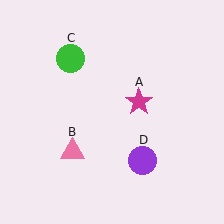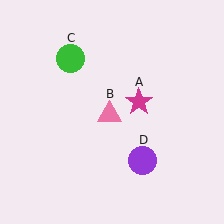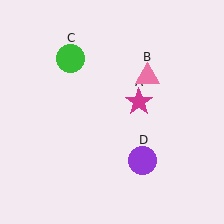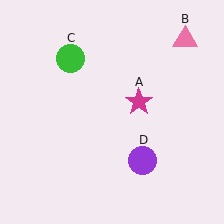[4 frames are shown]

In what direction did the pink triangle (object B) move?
The pink triangle (object B) moved up and to the right.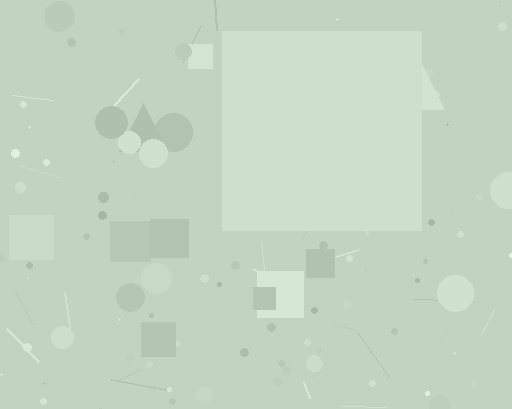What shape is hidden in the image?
A square is hidden in the image.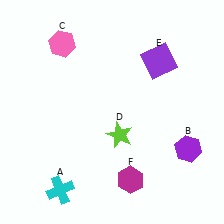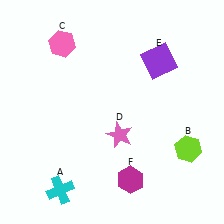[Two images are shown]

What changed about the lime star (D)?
In Image 1, D is lime. In Image 2, it changed to pink.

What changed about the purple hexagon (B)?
In Image 1, B is purple. In Image 2, it changed to lime.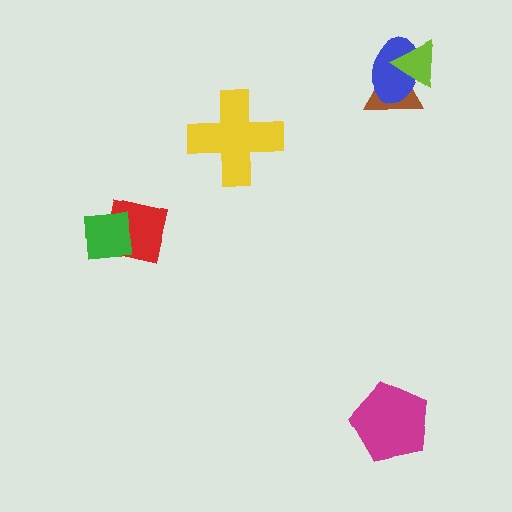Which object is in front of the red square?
The green square is in front of the red square.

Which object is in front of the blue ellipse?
The lime triangle is in front of the blue ellipse.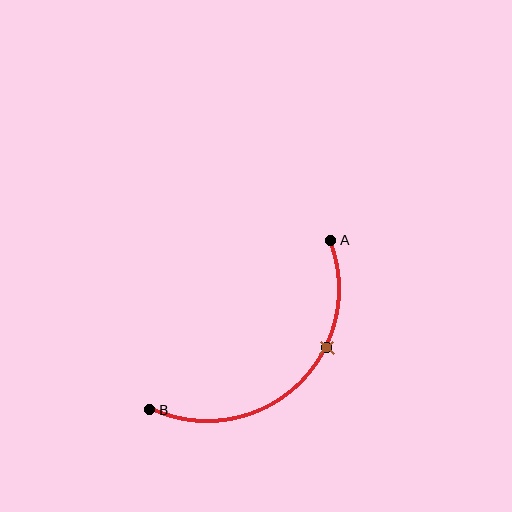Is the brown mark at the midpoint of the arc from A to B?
No. The brown mark lies on the arc but is closer to endpoint A. The arc midpoint would be at the point on the curve equidistant along the arc from both A and B.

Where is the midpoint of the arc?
The arc midpoint is the point on the curve farthest from the straight line joining A and B. It sits below and to the right of that line.